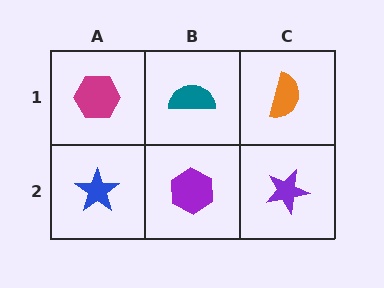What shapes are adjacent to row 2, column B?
A teal semicircle (row 1, column B), a blue star (row 2, column A), a purple star (row 2, column C).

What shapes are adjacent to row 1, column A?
A blue star (row 2, column A), a teal semicircle (row 1, column B).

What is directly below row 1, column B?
A purple hexagon.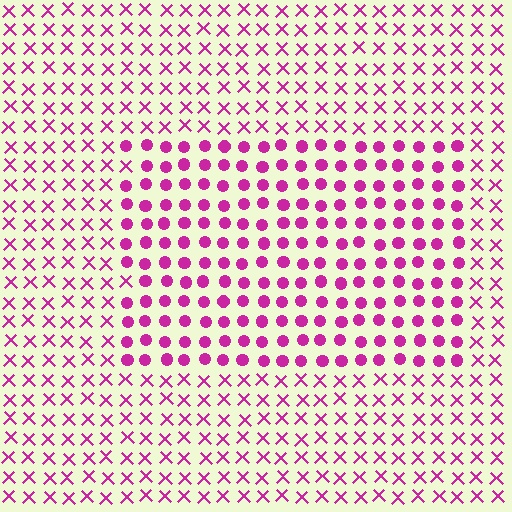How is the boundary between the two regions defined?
The boundary is defined by a change in element shape: circles inside vs. X marks outside. All elements share the same color and spacing.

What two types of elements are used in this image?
The image uses circles inside the rectangle region and X marks outside it.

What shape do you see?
I see a rectangle.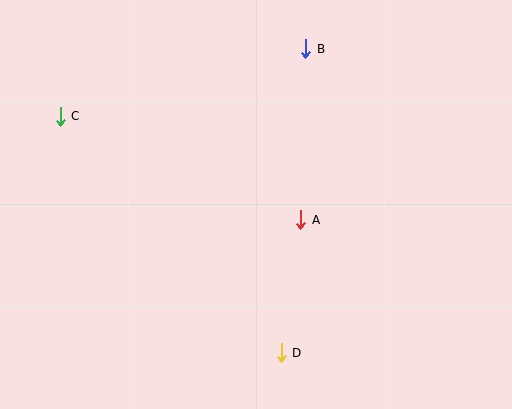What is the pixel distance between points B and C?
The distance between B and C is 255 pixels.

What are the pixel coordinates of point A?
Point A is at (301, 220).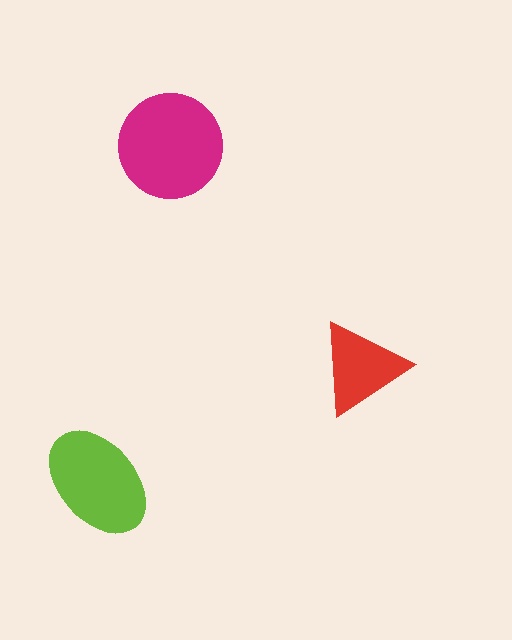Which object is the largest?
The magenta circle.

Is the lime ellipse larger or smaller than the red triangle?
Larger.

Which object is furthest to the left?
The lime ellipse is leftmost.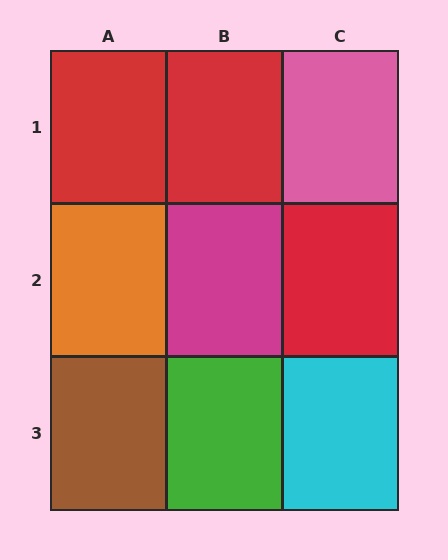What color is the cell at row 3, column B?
Green.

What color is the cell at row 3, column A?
Brown.